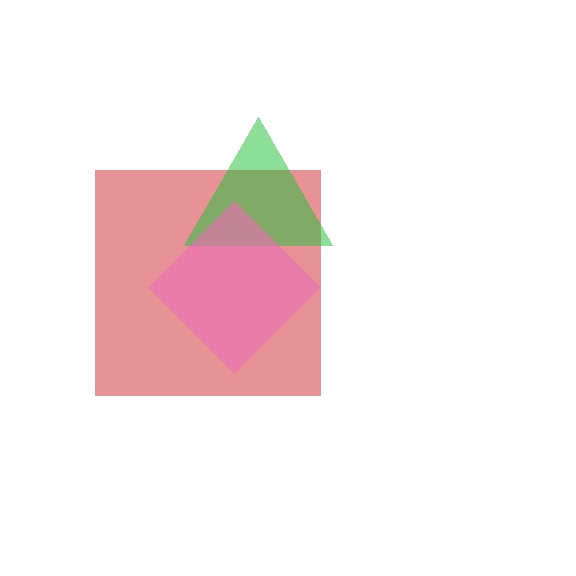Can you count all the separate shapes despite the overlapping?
Yes, there are 3 separate shapes.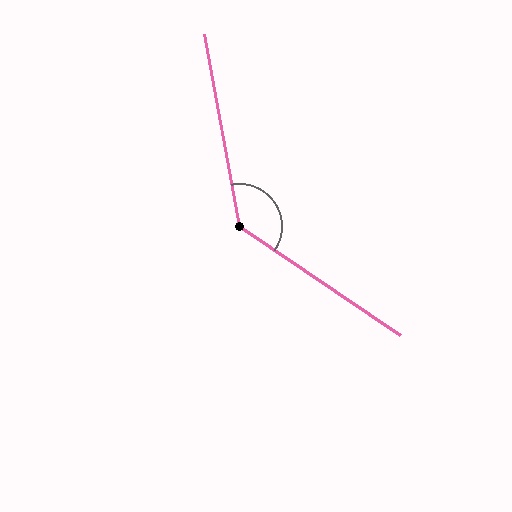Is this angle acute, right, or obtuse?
It is obtuse.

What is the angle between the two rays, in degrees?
Approximately 134 degrees.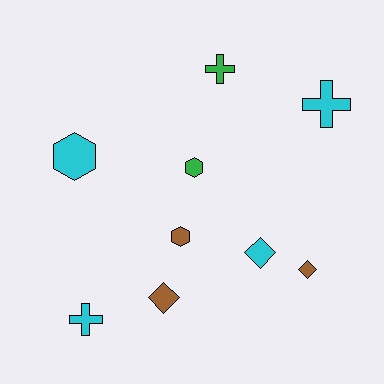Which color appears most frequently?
Cyan, with 4 objects.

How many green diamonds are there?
There are no green diamonds.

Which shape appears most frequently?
Hexagon, with 3 objects.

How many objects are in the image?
There are 9 objects.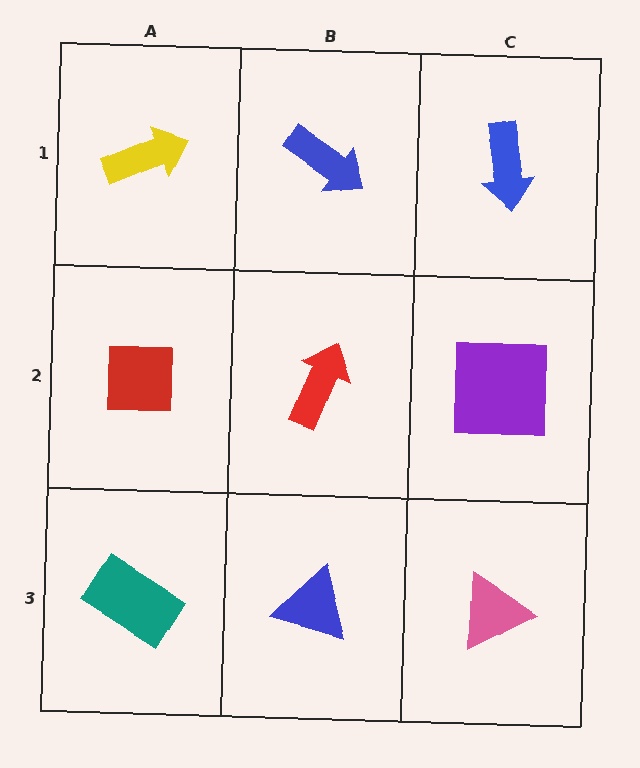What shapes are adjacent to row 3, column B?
A red arrow (row 2, column B), a teal rectangle (row 3, column A), a pink triangle (row 3, column C).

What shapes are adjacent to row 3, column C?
A purple square (row 2, column C), a blue triangle (row 3, column B).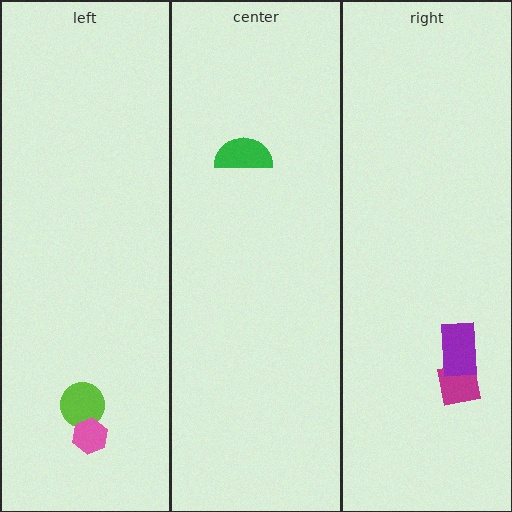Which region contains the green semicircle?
The center region.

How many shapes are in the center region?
1.